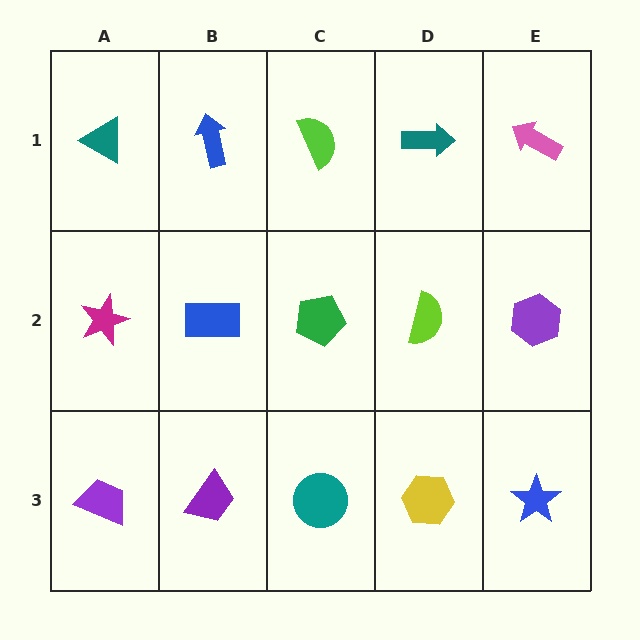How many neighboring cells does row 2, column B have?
4.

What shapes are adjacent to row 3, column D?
A lime semicircle (row 2, column D), a teal circle (row 3, column C), a blue star (row 3, column E).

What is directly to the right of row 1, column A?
A blue arrow.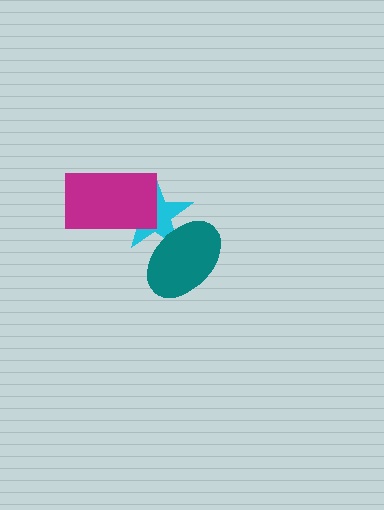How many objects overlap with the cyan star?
2 objects overlap with the cyan star.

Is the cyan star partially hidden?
Yes, it is partially covered by another shape.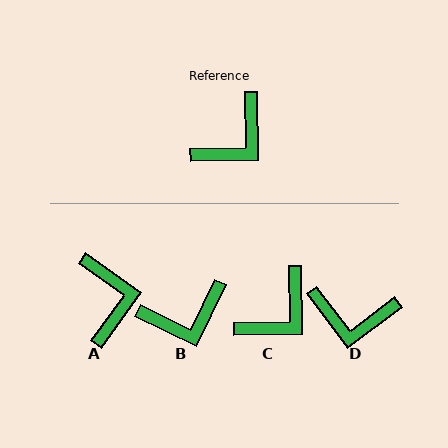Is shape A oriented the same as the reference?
No, it is off by about 53 degrees.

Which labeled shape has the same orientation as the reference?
C.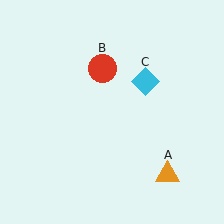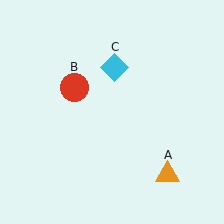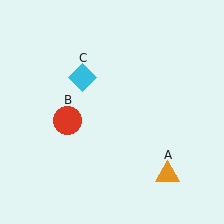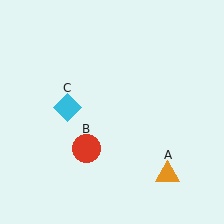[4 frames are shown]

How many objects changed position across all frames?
2 objects changed position: red circle (object B), cyan diamond (object C).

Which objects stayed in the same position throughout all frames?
Orange triangle (object A) remained stationary.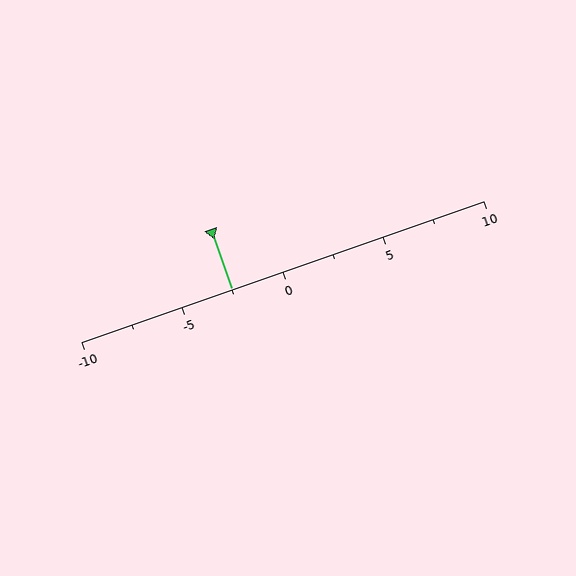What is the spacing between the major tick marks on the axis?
The major ticks are spaced 5 apart.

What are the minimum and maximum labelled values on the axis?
The axis runs from -10 to 10.